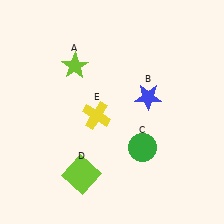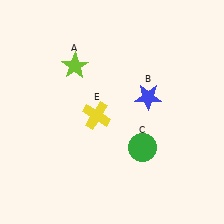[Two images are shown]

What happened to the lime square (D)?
The lime square (D) was removed in Image 2. It was in the bottom-left area of Image 1.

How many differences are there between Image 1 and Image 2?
There is 1 difference between the two images.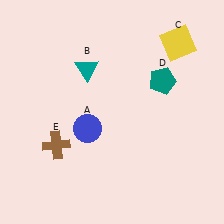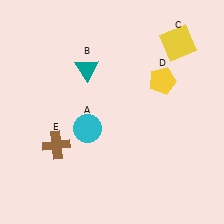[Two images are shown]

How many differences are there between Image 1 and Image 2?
There are 2 differences between the two images.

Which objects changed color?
A changed from blue to cyan. D changed from teal to yellow.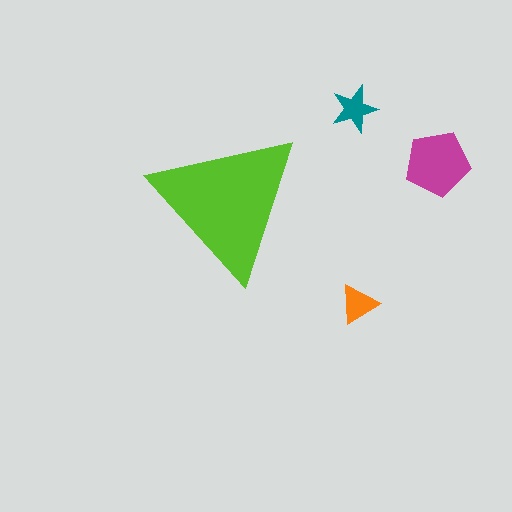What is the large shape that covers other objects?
A lime triangle.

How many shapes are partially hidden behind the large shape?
0 shapes are partially hidden.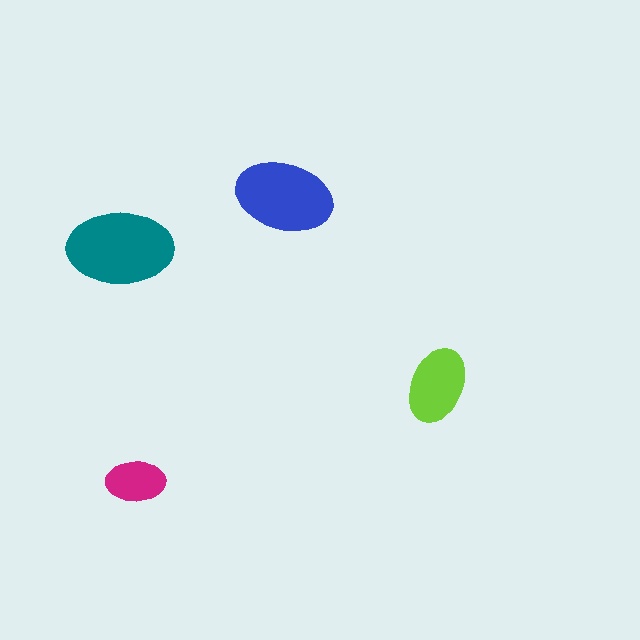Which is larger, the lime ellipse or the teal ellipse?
The teal one.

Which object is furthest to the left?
The teal ellipse is leftmost.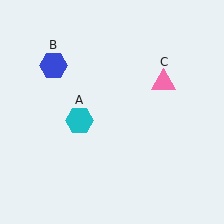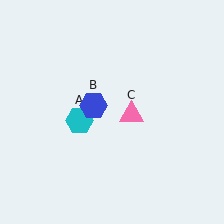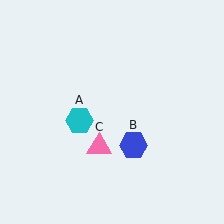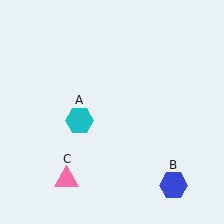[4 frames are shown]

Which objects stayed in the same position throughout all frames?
Cyan hexagon (object A) remained stationary.